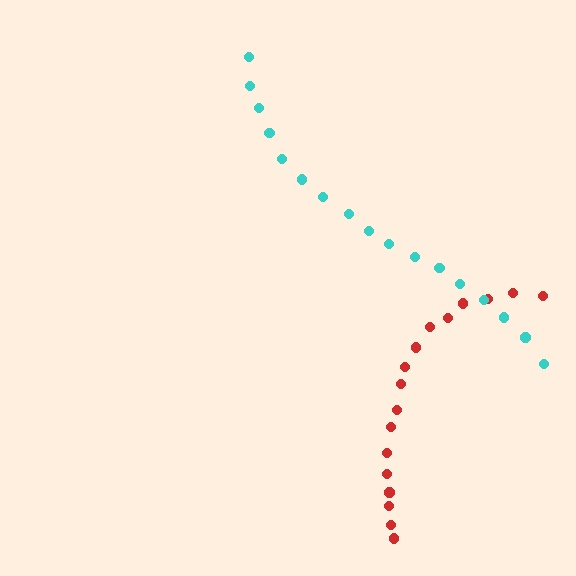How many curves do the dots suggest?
There are 2 distinct paths.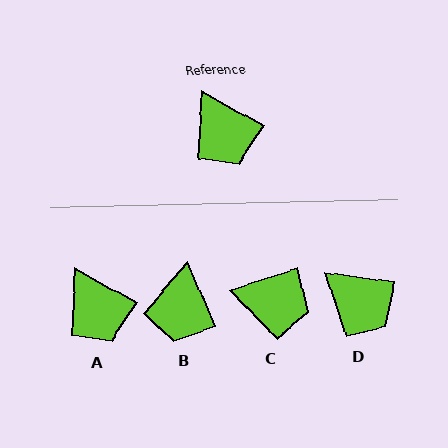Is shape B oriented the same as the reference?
No, it is off by about 38 degrees.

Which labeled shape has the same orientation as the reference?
A.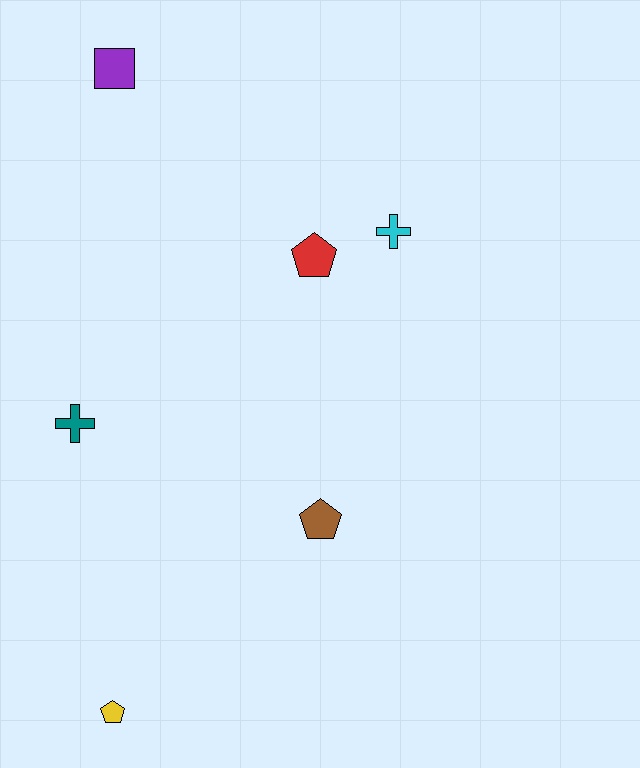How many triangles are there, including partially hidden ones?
There are no triangles.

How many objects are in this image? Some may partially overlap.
There are 6 objects.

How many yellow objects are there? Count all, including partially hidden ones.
There is 1 yellow object.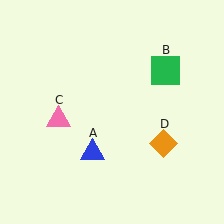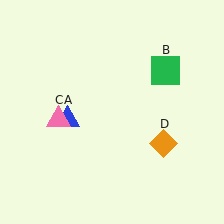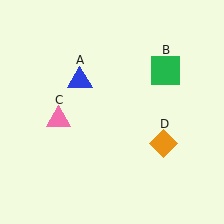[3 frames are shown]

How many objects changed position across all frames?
1 object changed position: blue triangle (object A).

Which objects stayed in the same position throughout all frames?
Green square (object B) and pink triangle (object C) and orange diamond (object D) remained stationary.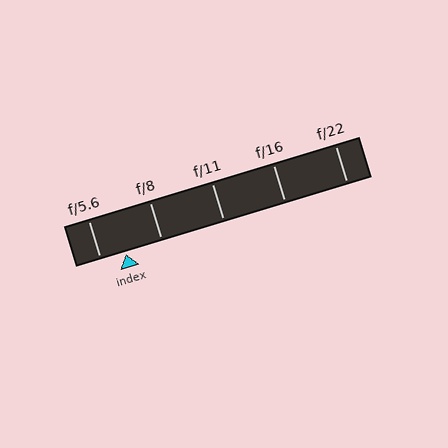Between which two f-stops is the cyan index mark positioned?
The index mark is between f/5.6 and f/8.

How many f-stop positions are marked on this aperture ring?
There are 5 f-stop positions marked.